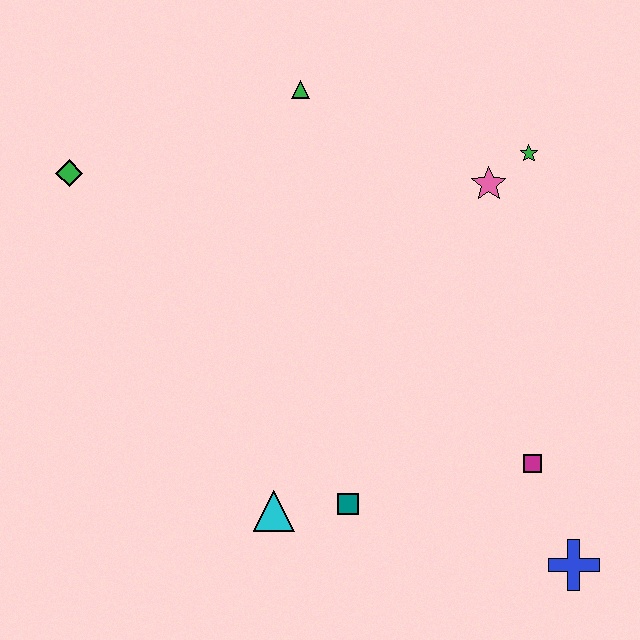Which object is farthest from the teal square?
The green diamond is farthest from the teal square.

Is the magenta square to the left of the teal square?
No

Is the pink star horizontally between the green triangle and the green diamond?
No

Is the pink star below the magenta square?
No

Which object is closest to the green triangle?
The pink star is closest to the green triangle.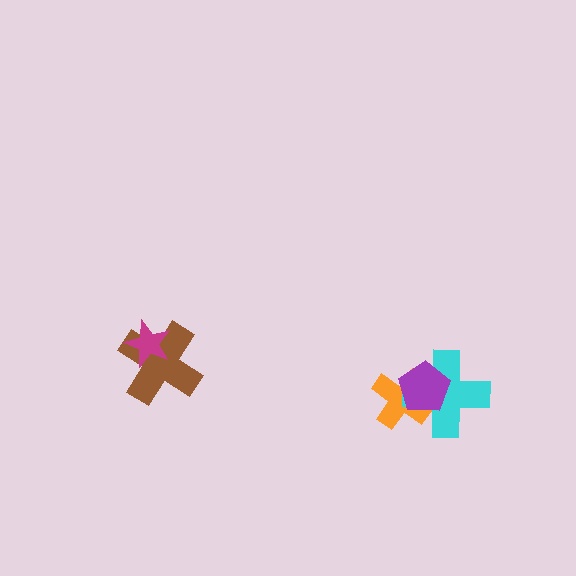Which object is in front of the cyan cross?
The purple pentagon is in front of the cyan cross.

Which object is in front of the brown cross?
The magenta star is in front of the brown cross.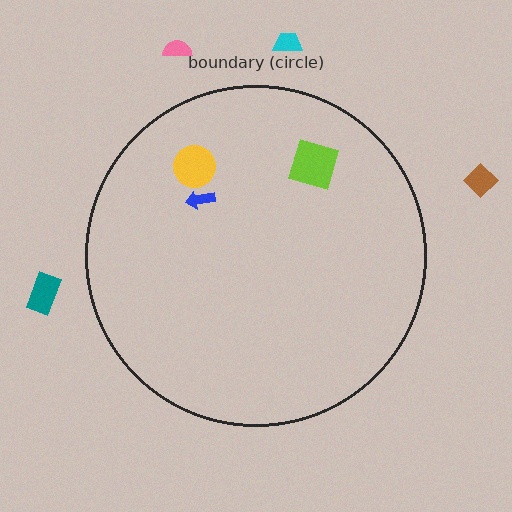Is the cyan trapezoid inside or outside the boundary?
Outside.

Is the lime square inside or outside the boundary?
Inside.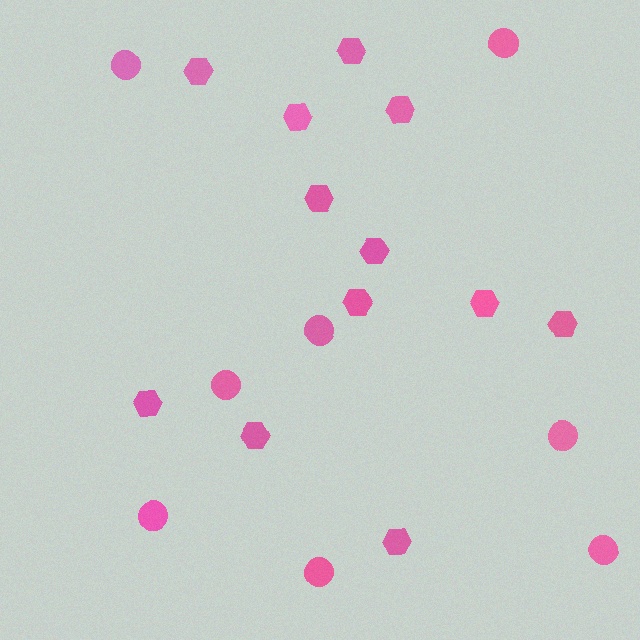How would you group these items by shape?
There are 2 groups: one group of hexagons (12) and one group of circles (8).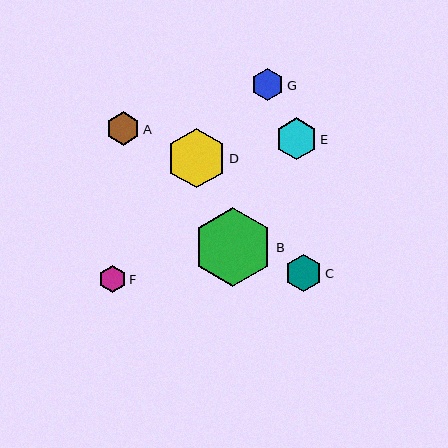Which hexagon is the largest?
Hexagon B is the largest with a size of approximately 80 pixels.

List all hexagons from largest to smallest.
From largest to smallest: B, D, E, C, A, G, F.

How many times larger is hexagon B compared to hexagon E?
Hexagon B is approximately 1.9 times the size of hexagon E.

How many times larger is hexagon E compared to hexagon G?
Hexagon E is approximately 1.3 times the size of hexagon G.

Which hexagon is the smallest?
Hexagon F is the smallest with a size of approximately 27 pixels.